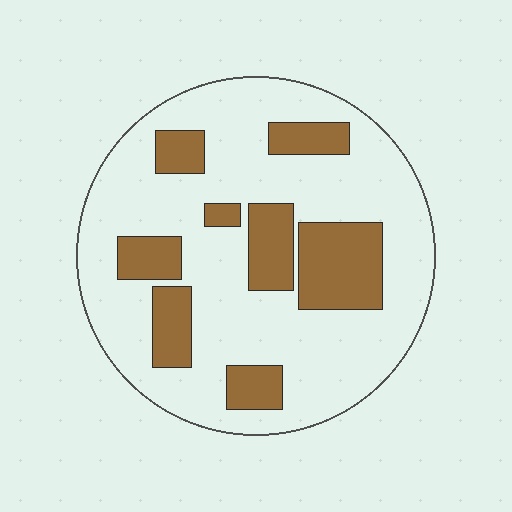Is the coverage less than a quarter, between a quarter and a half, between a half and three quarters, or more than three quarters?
Between a quarter and a half.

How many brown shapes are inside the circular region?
8.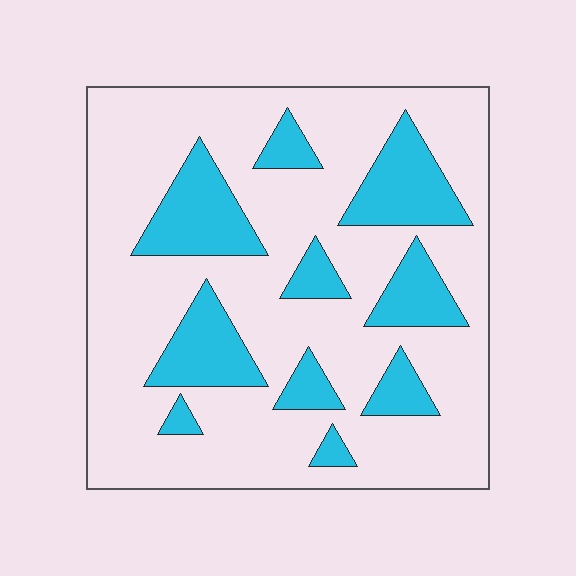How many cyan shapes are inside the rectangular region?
10.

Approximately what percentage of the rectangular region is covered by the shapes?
Approximately 25%.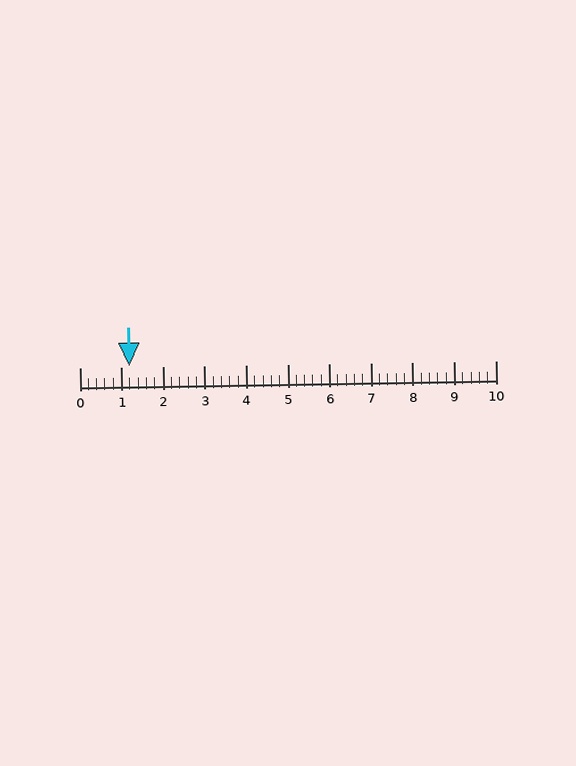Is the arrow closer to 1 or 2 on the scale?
The arrow is closer to 1.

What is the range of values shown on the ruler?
The ruler shows values from 0 to 10.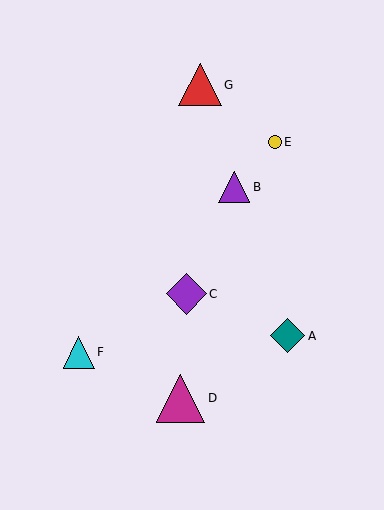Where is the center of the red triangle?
The center of the red triangle is at (200, 85).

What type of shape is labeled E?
Shape E is a yellow circle.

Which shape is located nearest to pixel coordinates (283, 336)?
The teal diamond (labeled A) at (288, 336) is nearest to that location.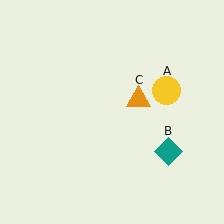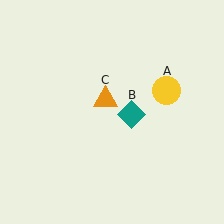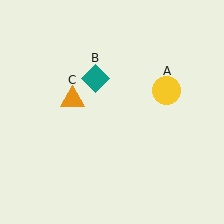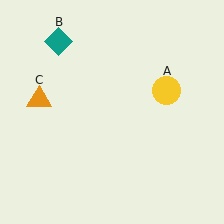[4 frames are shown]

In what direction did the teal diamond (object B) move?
The teal diamond (object B) moved up and to the left.